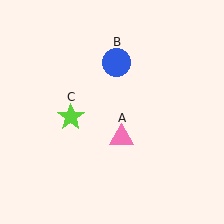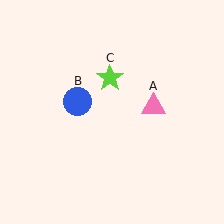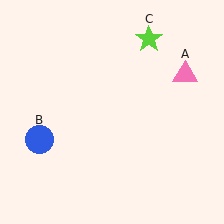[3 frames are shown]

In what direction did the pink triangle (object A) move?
The pink triangle (object A) moved up and to the right.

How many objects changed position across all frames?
3 objects changed position: pink triangle (object A), blue circle (object B), lime star (object C).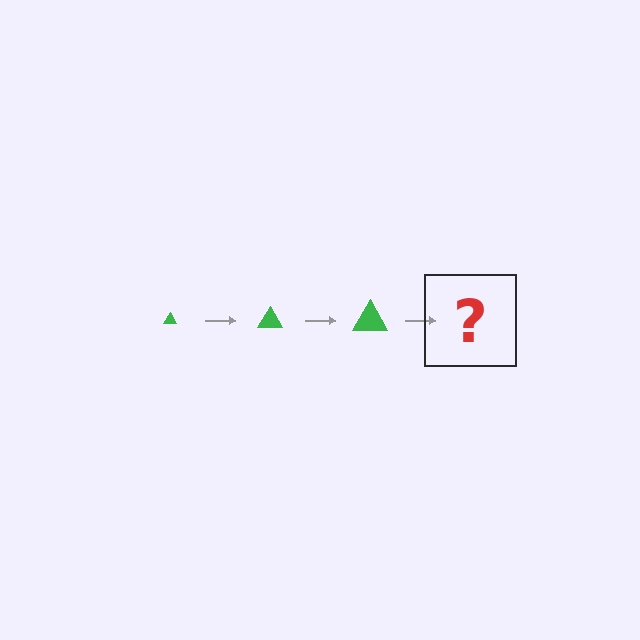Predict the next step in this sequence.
The next step is a green triangle, larger than the previous one.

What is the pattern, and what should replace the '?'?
The pattern is that the triangle gets progressively larger each step. The '?' should be a green triangle, larger than the previous one.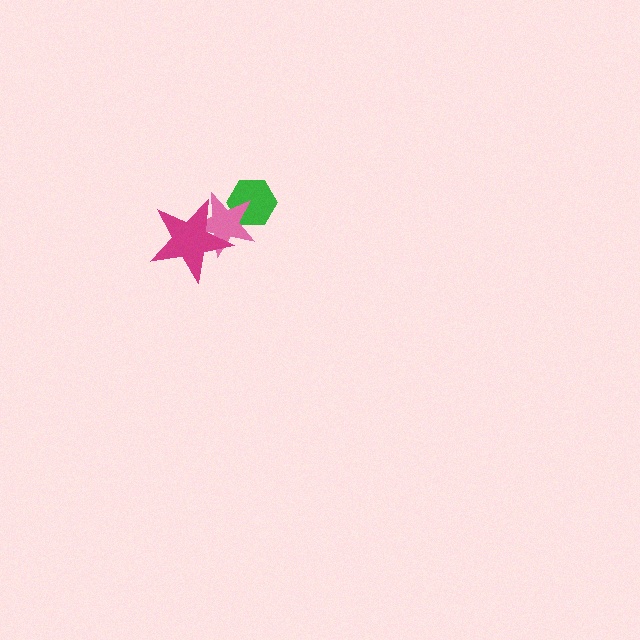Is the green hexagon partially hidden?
Yes, it is partially covered by another shape.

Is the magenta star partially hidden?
No, no other shape covers it.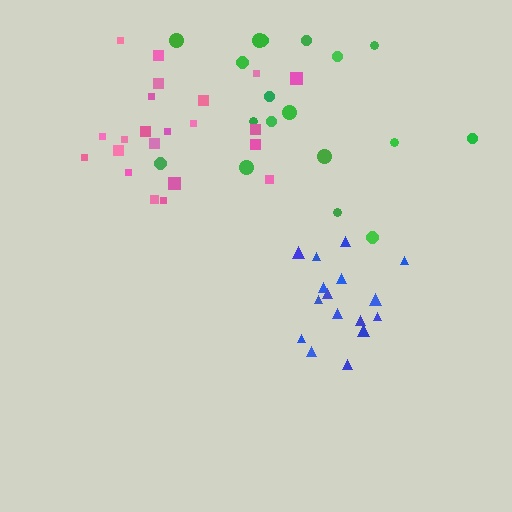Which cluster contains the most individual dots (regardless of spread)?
Pink (22).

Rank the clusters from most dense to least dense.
blue, pink, green.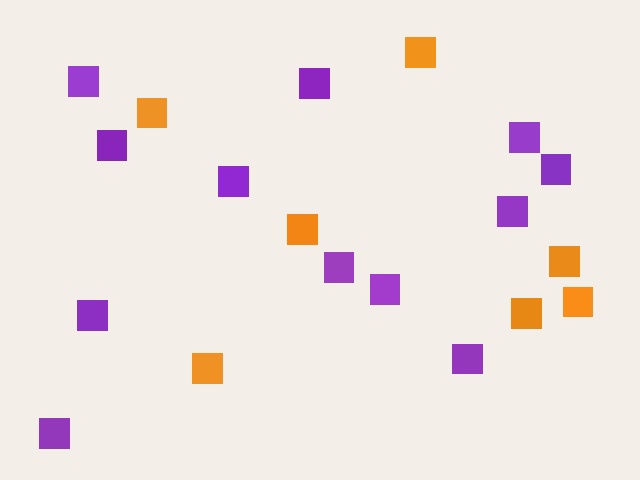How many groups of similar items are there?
There are 2 groups: one group of orange squares (7) and one group of purple squares (12).